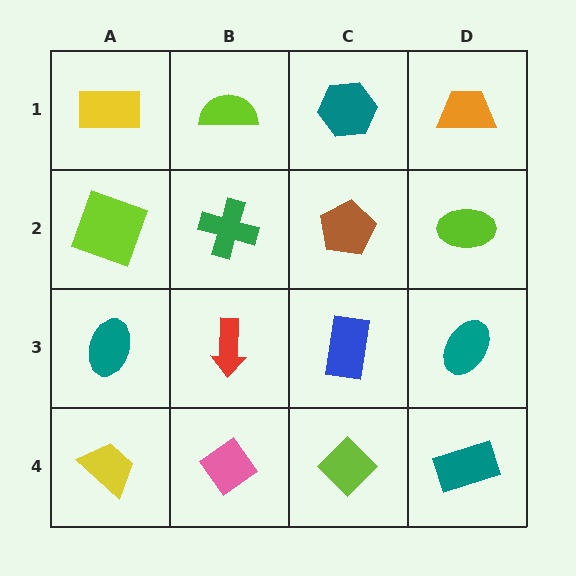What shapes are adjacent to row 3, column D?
A lime ellipse (row 2, column D), a teal rectangle (row 4, column D), a blue rectangle (row 3, column C).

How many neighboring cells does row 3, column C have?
4.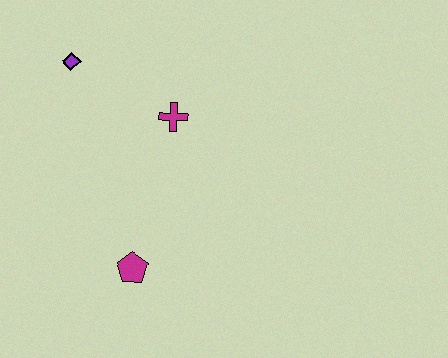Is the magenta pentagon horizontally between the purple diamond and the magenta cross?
Yes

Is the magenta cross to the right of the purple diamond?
Yes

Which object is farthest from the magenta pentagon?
The purple diamond is farthest from the magenta pentagon.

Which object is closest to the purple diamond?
The magenta cross is closest to the purple diamond.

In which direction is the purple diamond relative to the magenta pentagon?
The purple diamond is above the magenta pentagon.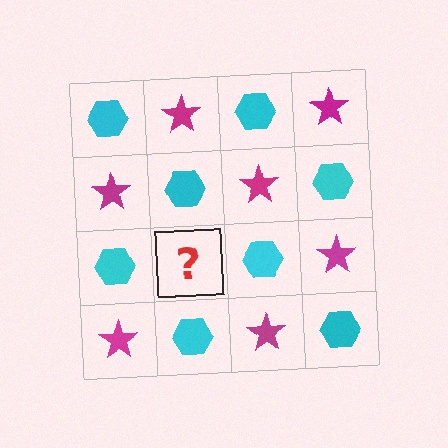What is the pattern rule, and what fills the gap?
The rule is that it alternates cyan hexagon and magenta star in a checkerboard pattern. The gap should be filled with a magenta star.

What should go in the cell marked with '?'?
The missing cell should contain a magenta star.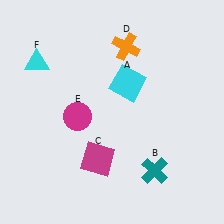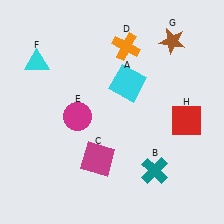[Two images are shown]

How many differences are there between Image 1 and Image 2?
There are 2 differences between the two images.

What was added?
A brown star (G), a red square (H) were added in Image 2.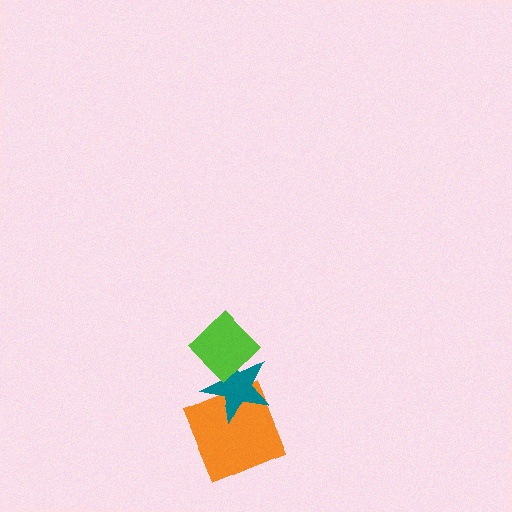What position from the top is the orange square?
The orange square is 3rd from the top.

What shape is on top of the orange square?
The teal star is on top of the orange square.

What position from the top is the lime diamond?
The lime diamond is 1st from the top.